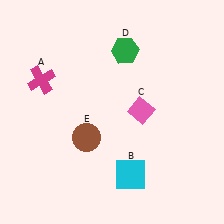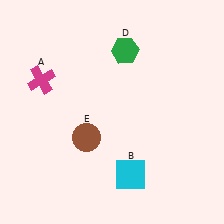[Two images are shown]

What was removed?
The pink diamond (C) was removed in Image 2.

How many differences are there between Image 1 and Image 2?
There is 1 difference between the two images.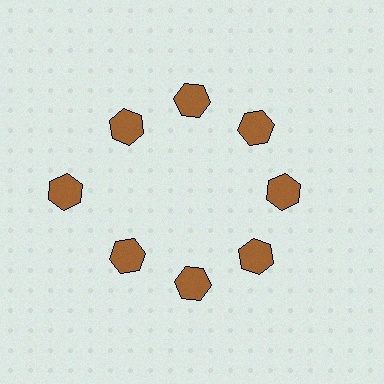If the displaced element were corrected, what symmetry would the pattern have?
It would have 8-fold rotational symmetry — the pattern would map onto itself every 45 degrees.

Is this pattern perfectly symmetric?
No. The 8 brown hexagons are arranged in a ring, but one element near the 9 o'clock position is pushed outward from the center, breaking the 8-fold rotational symmetry.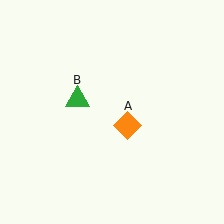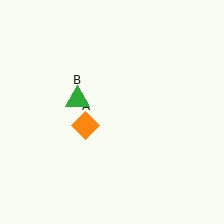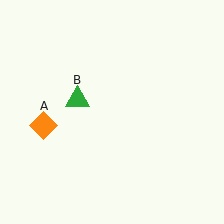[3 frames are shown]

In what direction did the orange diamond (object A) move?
The orange diamond (object A) moved left.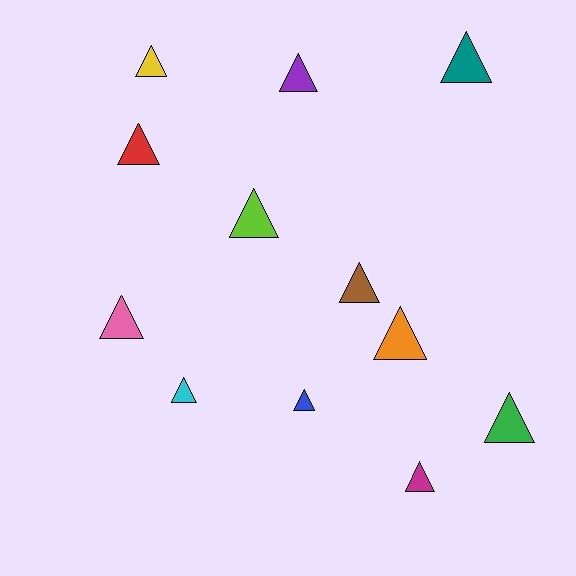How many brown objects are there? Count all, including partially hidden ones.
There is 1 brown object.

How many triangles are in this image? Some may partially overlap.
There are 12 triangles.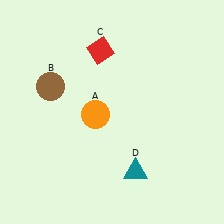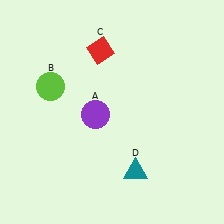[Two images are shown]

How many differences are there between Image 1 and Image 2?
There are 2 differences between the two images.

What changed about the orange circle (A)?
In Image 1, A is orange. In Image 2, it changed to purple.